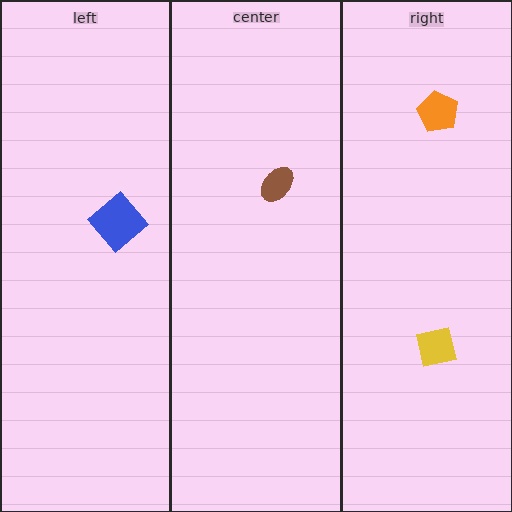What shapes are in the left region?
The blue diamond.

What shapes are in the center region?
The brown ellipse.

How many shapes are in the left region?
1.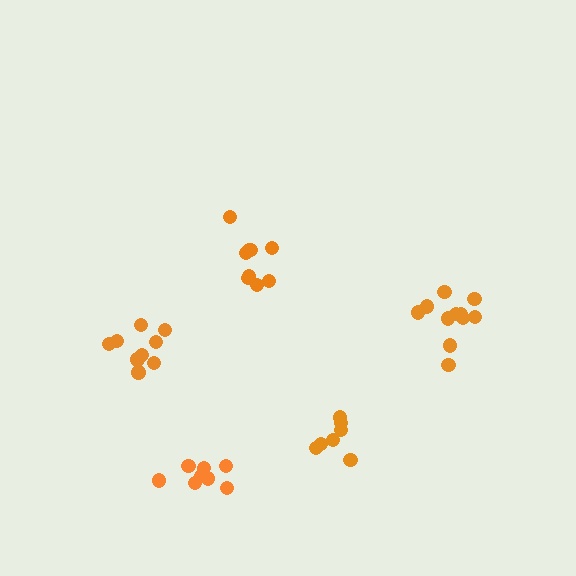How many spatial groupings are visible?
There are 5 spatial groupings.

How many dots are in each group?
Group 1: 7 dots, Group 2: 9 dots, Group 3: 9 dots, Group 4: 11 dots, Group 5: 8 dots (44 total).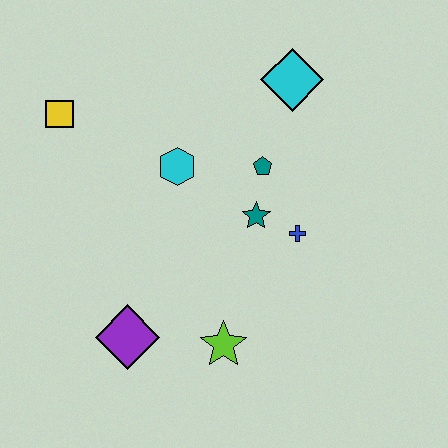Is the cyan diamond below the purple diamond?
No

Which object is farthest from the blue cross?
The yellow square is farthest from the blue cross.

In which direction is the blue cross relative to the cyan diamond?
The blue cross is below the cyan diamond.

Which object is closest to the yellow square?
The cyan hexagon is closest to the yellow square.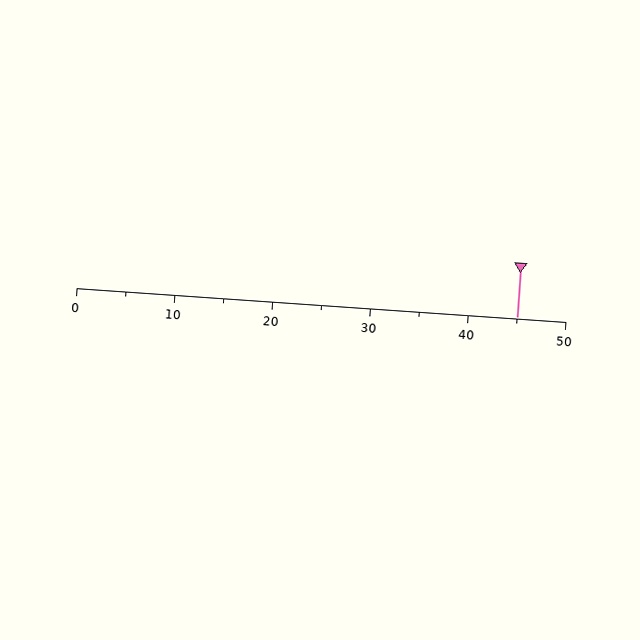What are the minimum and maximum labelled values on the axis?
The axis runs from 0 to 50.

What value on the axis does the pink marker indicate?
The marker indicates approximately 45.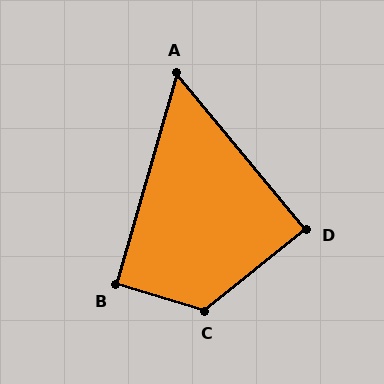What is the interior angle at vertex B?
Approximately 91 degrees (approximately right).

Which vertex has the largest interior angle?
C, at approximately 124 degrees.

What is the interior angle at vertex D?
Approximately 89 degrees (approximately right).